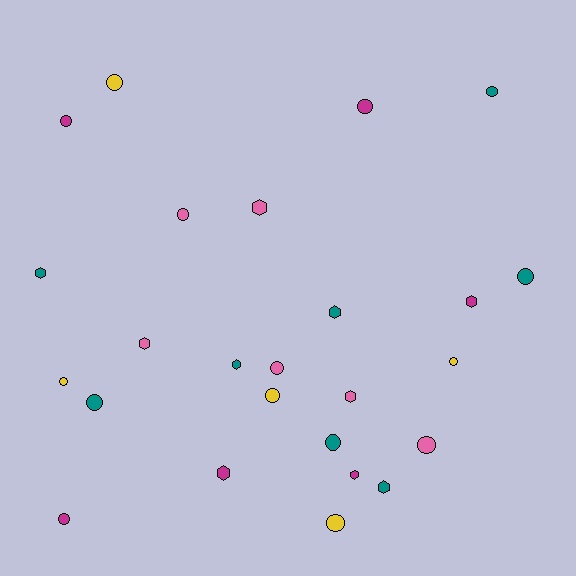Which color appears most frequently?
Teal, with 8 objects.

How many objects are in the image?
There are 25 objects.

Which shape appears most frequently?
Circle, with 15 objects.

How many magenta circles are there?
There are 3 magenta circles.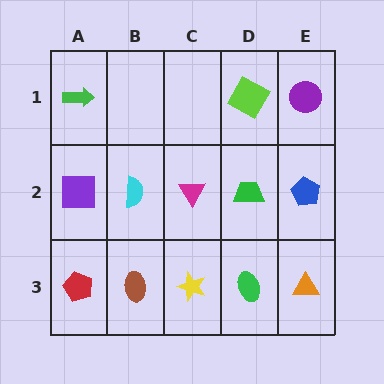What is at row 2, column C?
A magenta triangle.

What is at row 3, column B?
A brown ellipse.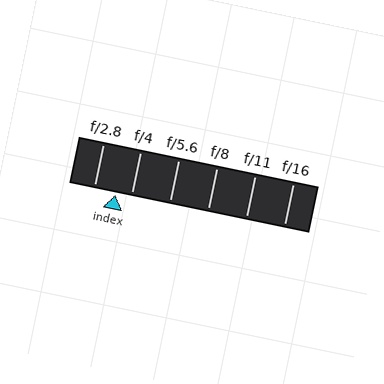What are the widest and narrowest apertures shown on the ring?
The widest aperture shown is f/2.8 and the narrowest is f/16.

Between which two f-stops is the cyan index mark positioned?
The index mark is between f/2.8 and f/4.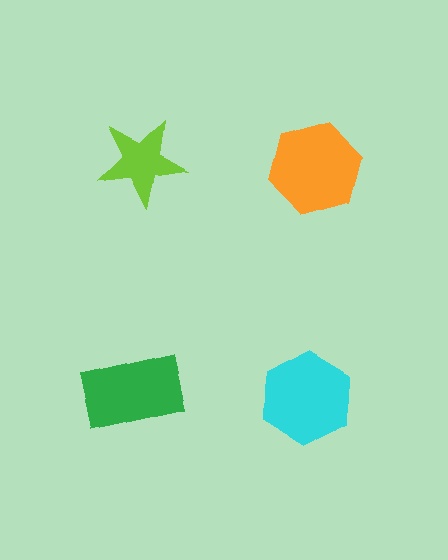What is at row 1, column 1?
A lime star.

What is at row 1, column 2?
An orange hexagon.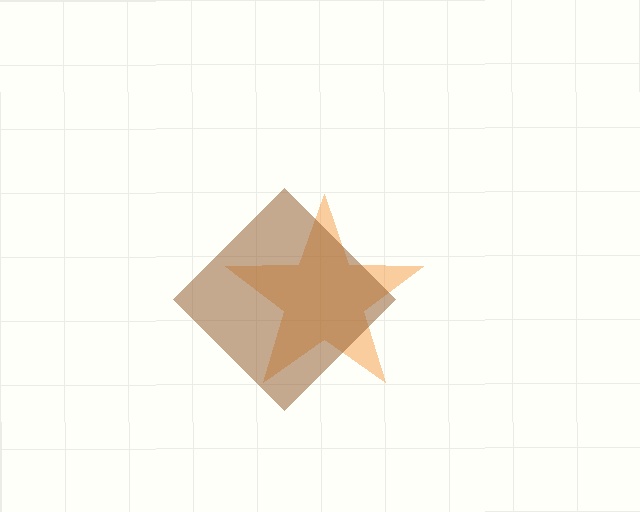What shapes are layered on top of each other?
The layered shapes are: an orange star, a brown diamond.